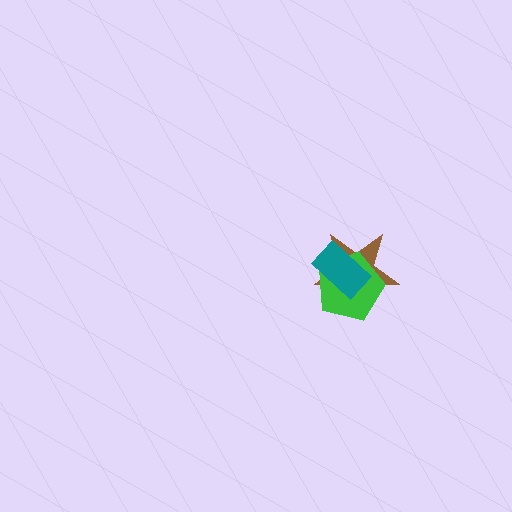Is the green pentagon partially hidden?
Yes, it is partially covered by another shape.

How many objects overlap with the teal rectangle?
2 objects overlap with the teal rectangle.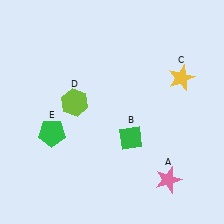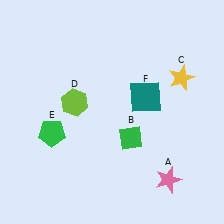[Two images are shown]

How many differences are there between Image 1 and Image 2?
There is 1 difference between the two images.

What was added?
A teal square (F) was added in Image 2.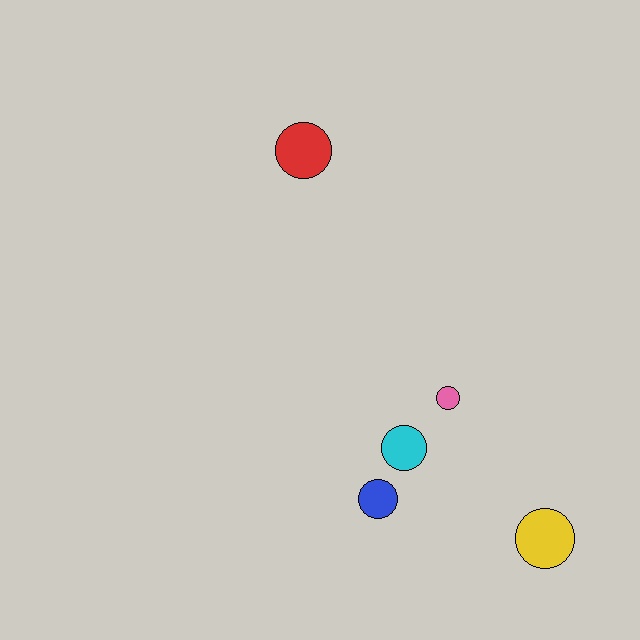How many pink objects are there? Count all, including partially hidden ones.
There is 1 pink object.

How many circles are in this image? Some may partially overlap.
There are 5 circles.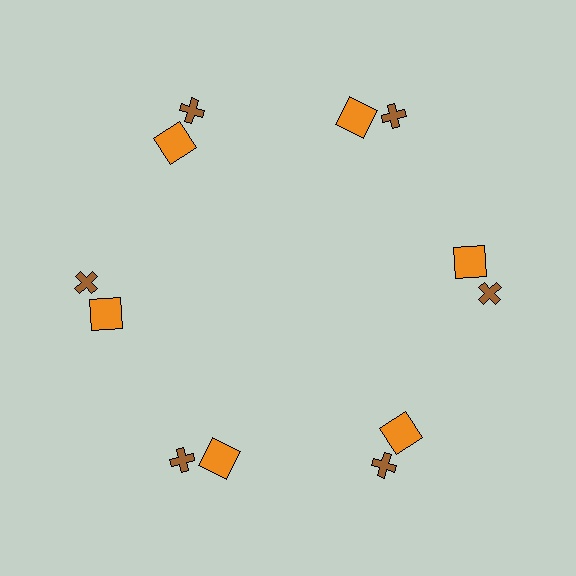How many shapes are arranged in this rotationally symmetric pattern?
There are 12 shapes, arranged in 6 groups of 2.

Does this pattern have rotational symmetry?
Yes, this pattern has 6-fold rotational symmetry. It looks the same after rotating 60 degrees around the center.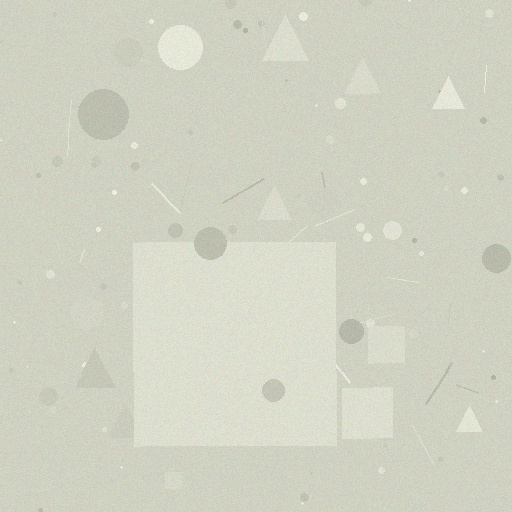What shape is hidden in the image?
A square is hidden in the image.